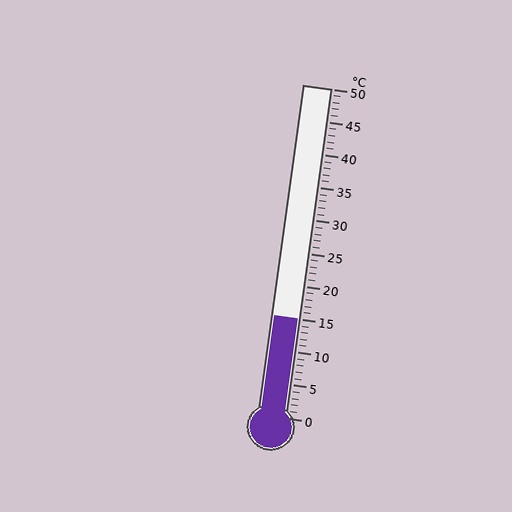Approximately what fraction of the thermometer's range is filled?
The thermometer is filled to approximately 30% of its range.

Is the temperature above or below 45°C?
The temperature is below 45°C.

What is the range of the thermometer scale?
The thermometer scale ranges from 0°C to 50°C.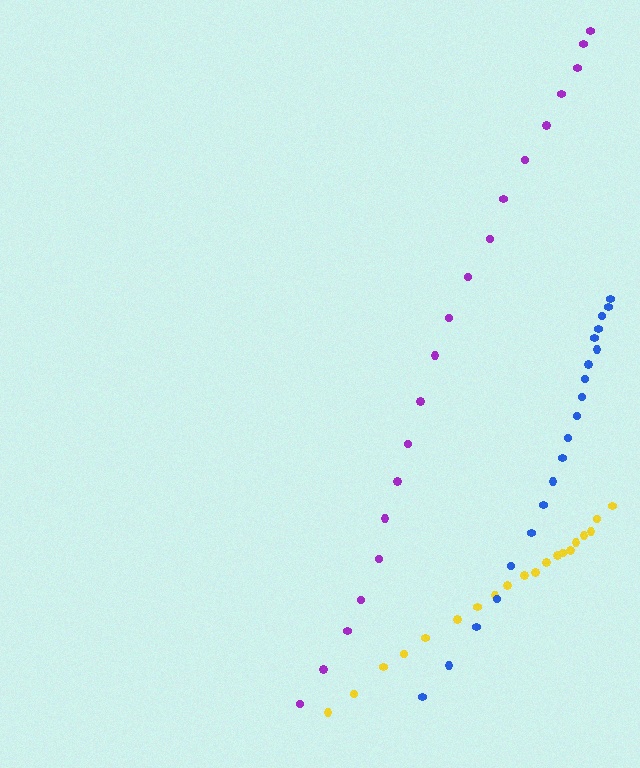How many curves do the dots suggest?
There are 3 distinct paths.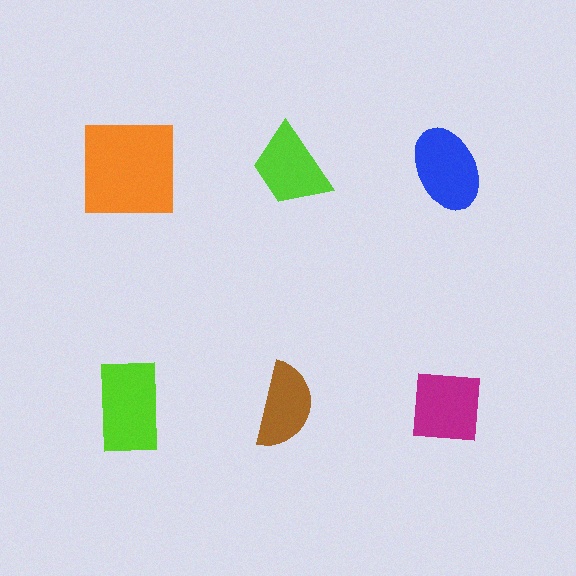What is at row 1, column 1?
An orange square.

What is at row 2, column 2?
A brown semicircle.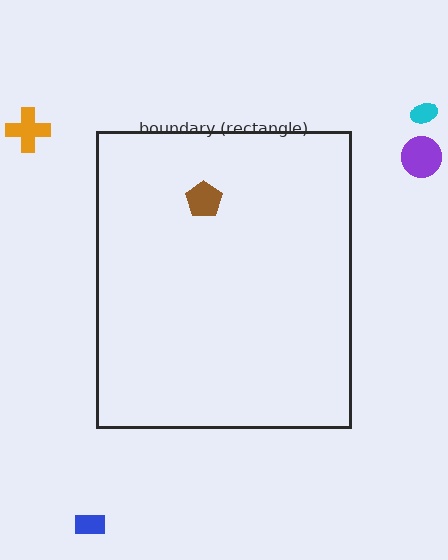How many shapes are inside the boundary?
1 inside, 4 outside.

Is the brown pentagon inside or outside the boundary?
Inside.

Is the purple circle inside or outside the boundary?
Outside.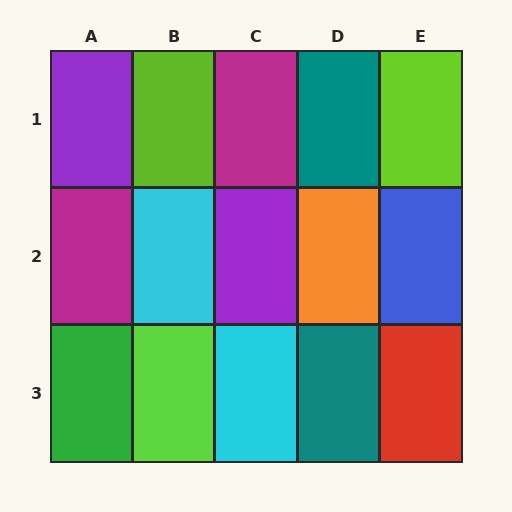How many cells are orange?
1 cell is orange.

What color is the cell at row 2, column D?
Orange.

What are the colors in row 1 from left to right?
Purple, lime, magenta, teal, lime.